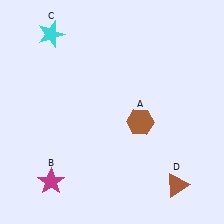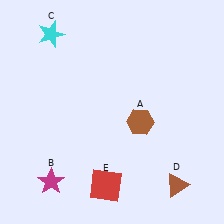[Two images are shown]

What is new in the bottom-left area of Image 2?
A red square (E) was added in the bottom-left area of Image 2.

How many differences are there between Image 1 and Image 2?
There is 1 difference between the two images.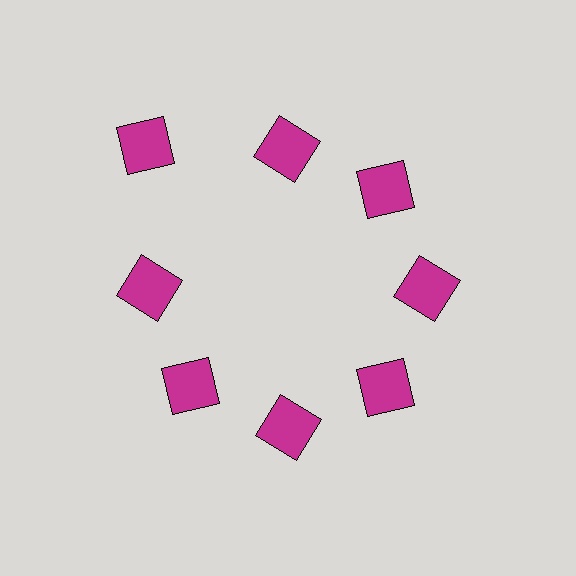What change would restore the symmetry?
The symmetry would be restored by moving it inward, back onto the ring so that all 8 squares sit at equal angles and equal distance from the center.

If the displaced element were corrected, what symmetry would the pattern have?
It would have 8-fold rotational symmetry — the pattern would map onto itself every 45 degrees.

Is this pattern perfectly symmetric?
No. The 8 magenta squares are arranged in a ring, but one element near the 10 o'clock position is pushed outward from the center, breaking the 8-fold rotational symmetry.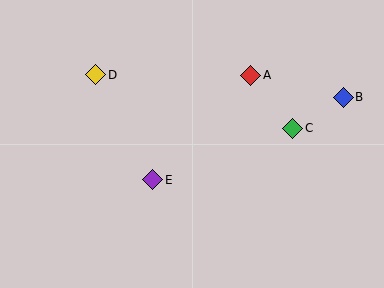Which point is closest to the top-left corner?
Point D is closest to the top-left corner.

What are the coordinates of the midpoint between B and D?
The midpoint between B and D is at (219, 86).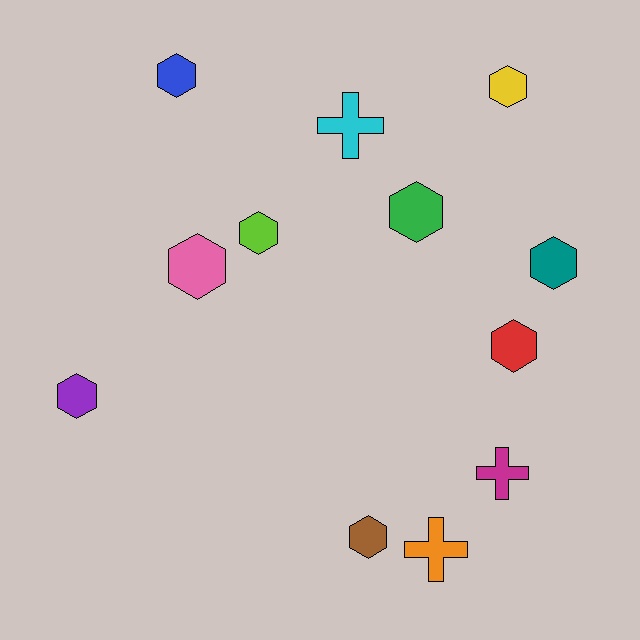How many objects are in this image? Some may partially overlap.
There are 12 objects.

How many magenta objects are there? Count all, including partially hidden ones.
There is 1 magenta object.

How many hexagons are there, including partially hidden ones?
There are 9 hexagons.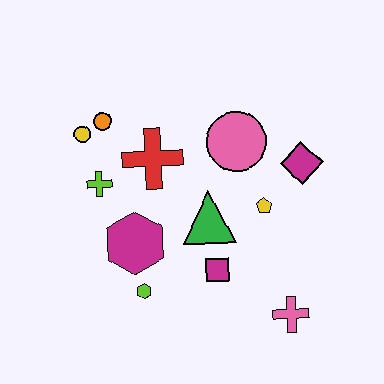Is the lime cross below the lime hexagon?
No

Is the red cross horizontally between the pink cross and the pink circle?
No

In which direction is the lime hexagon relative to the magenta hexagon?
The lime hexagon is below the magenta hexagon.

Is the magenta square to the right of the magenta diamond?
No